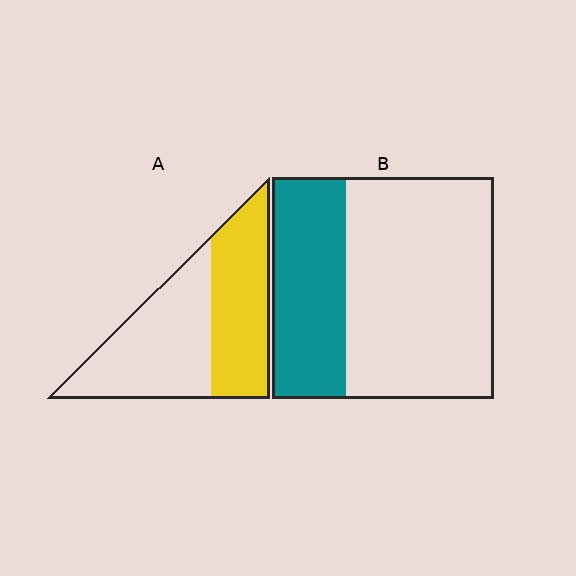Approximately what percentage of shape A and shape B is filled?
A is approximately 45% and B is approximately 35%.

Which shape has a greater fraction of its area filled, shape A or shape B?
Shape A.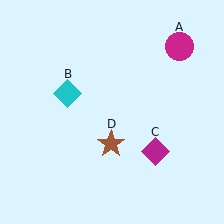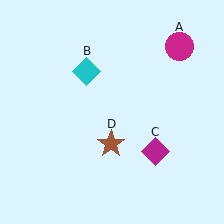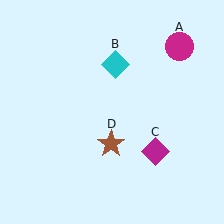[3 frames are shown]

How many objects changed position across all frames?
1 object changed position: cyan diamond (object B).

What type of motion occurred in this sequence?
The cyan diamond (object B) rotated clockwise around the center of the scene.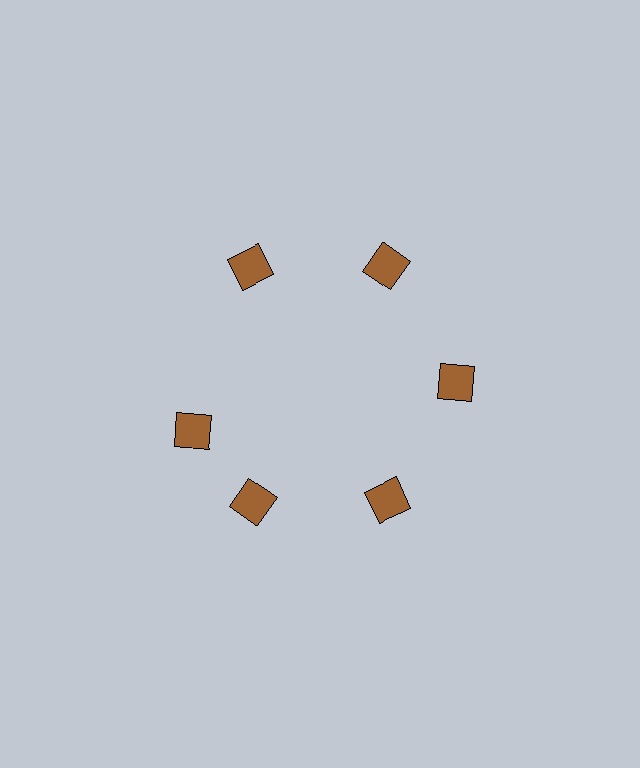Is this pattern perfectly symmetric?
No. The 6 brown squares are arranged in a ring, but one element near the 9 o'clock position is rotated out of alignment along the ring, breaking the 6-fold rotational symmetry.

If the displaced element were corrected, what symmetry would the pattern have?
It would have 6-fold rotational symmetry — the pattern would map onto itself every 60 degrees.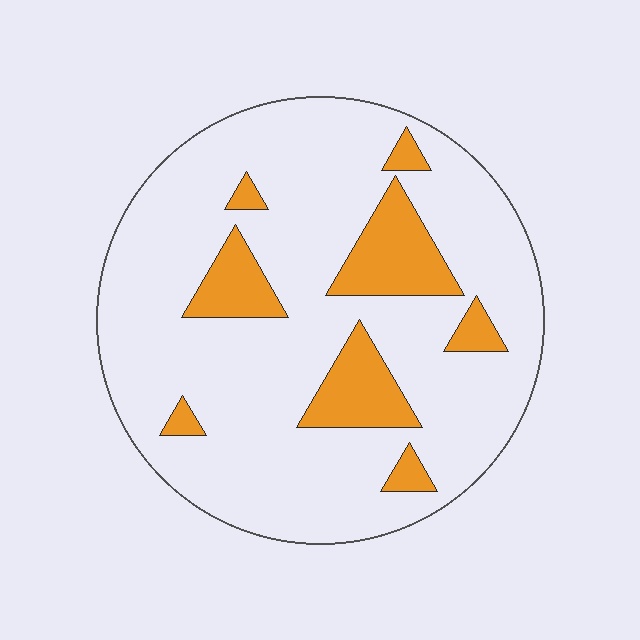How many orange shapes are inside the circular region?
8.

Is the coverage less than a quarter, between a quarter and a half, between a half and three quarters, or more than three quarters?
Less than a quarter.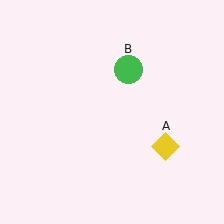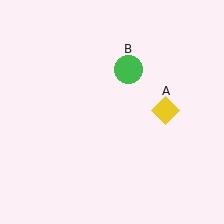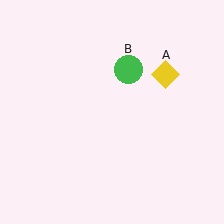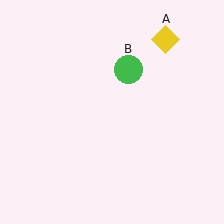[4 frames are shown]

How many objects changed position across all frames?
1 object changed position: yellow diamond (object A).